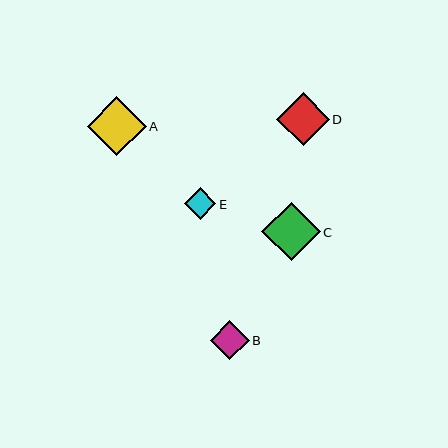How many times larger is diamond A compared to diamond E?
Diamond A is approximately 1.9 times the size of diamond E.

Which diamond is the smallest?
Diamond E is the smallest with a size of approximately 32 pixels.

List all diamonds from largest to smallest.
From largest to smallest: A, C, D, B, E.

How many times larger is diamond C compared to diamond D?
Diamond C is approximately 1.1 times the size of diamond D.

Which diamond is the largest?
Diamond A is the largest with a size of approximately 59 pixels.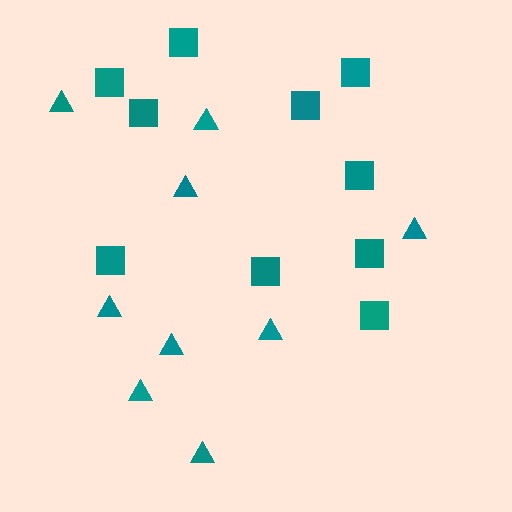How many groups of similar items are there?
There are 2 groups: one group of squares (10) and one group of triangles (9).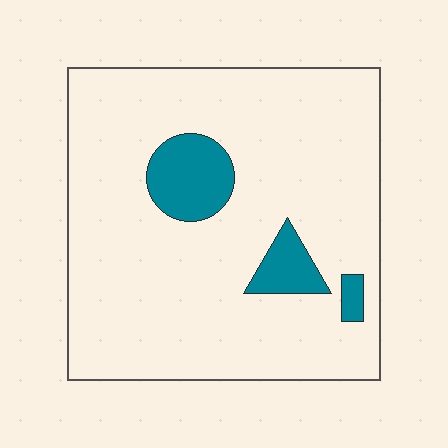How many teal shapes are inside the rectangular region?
3.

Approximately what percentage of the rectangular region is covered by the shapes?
Approximately 10%.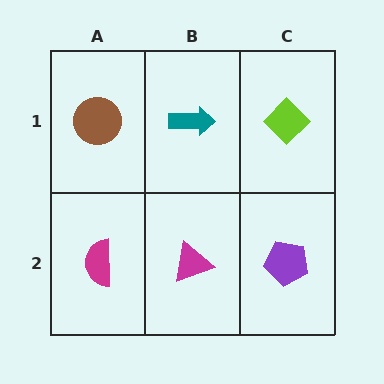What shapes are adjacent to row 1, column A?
A magenta semicircle (row 2, column A), a teal arrow (row 1, column B).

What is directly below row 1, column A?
A magenta semicircle.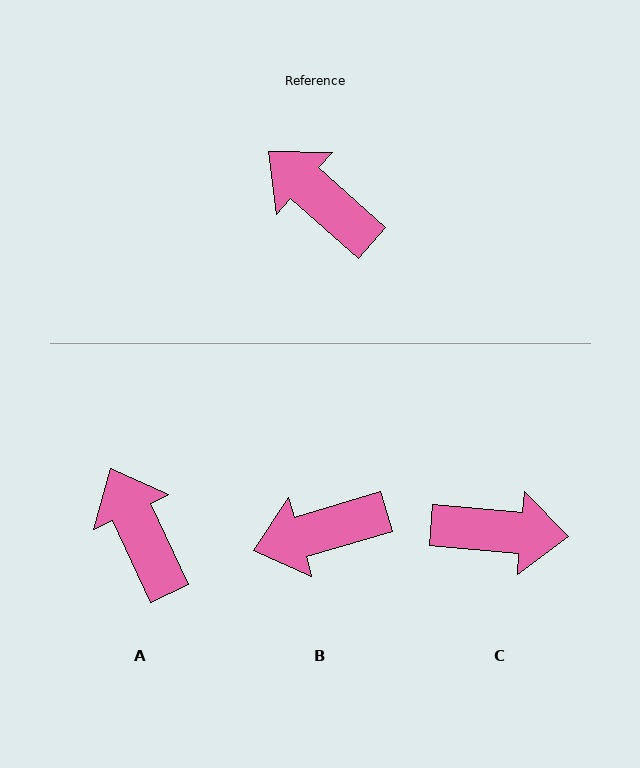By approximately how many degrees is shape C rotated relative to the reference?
Approximately 143 degrees clockwise.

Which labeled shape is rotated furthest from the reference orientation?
C, about 143 degrees away.